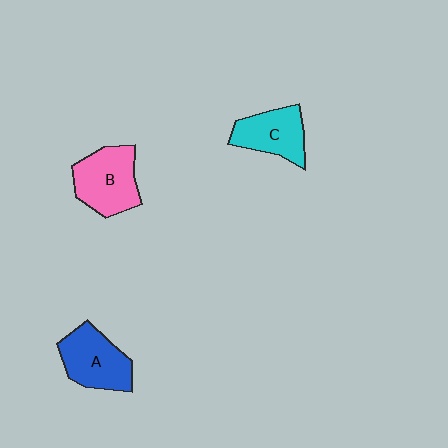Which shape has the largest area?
Shape B (pink).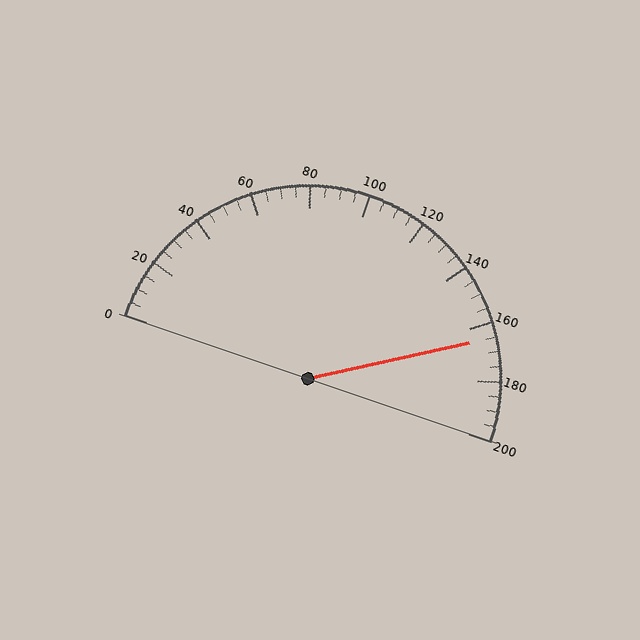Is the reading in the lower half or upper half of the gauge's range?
The reading is in the upper half of the range (0 to 200).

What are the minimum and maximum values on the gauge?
The gauge ranges from 0 to 200.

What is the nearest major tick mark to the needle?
The nearest major tick mark is 160.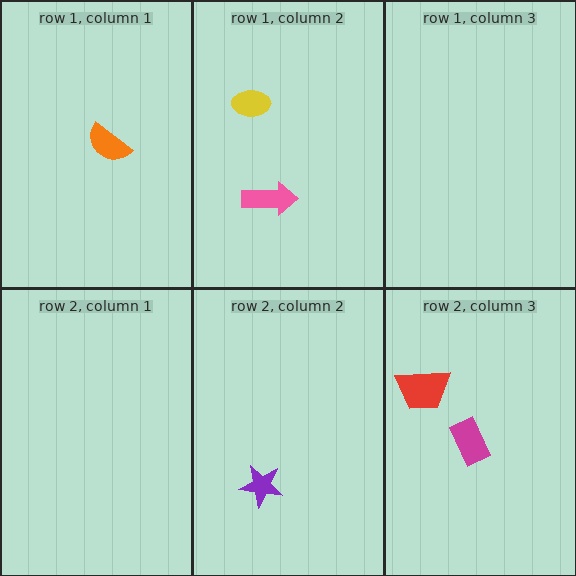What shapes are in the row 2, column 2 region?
The purple star.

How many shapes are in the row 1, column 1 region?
1.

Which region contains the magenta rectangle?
The row 2, column 3 region.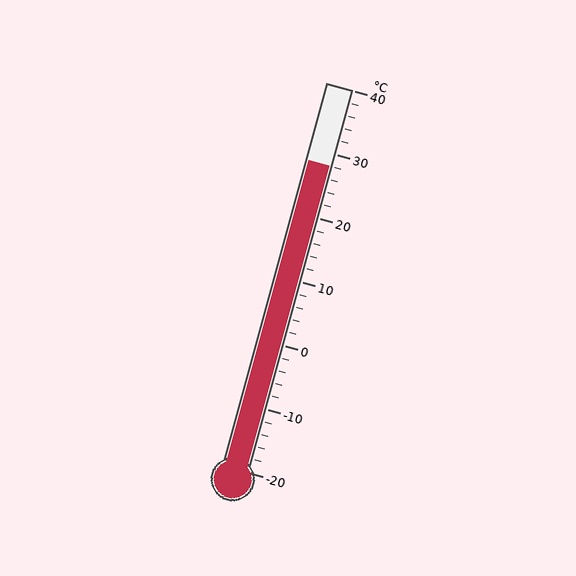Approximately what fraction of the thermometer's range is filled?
The thermometer is filled to approximately 80% of its range.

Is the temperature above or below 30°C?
The temperature is below 30°C.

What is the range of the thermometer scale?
The thermometer scale ranges from -20°C to 40°C.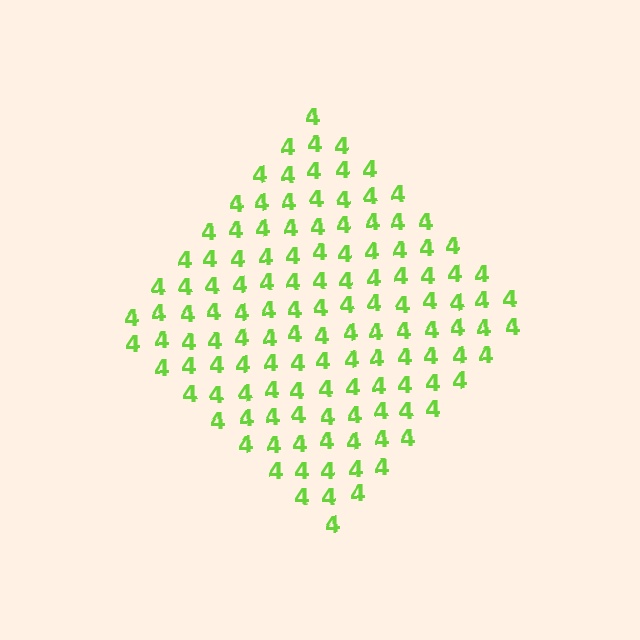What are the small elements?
The small elements are digit 4's.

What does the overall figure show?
The overall figure shows a diamond.